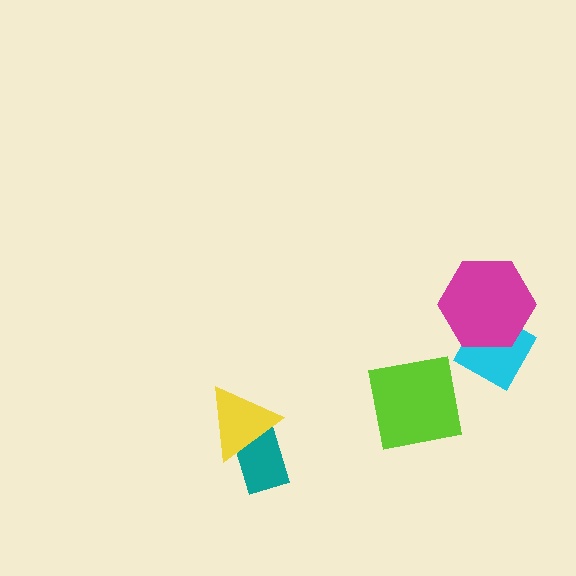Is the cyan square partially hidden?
Yes, it is partially covered by another shape.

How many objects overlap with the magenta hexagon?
1 object overlaps with the magenta hexagon.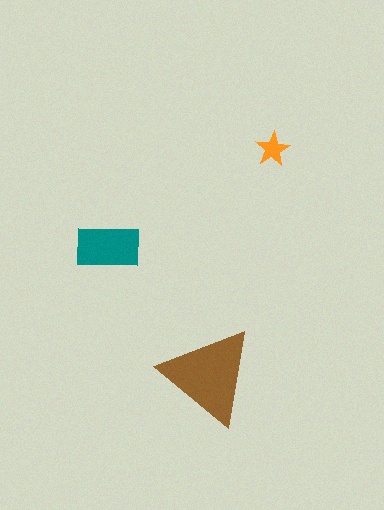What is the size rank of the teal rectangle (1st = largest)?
2nd.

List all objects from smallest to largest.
The orange star, the teal rectangle, the brown triangle.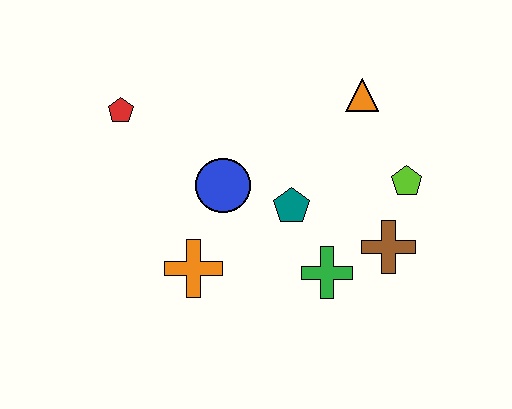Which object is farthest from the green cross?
The red pentagon is farthest from the green cross.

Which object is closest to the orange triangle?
The lime pentagon is closest to the orange triangle.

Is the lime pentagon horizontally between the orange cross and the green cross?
No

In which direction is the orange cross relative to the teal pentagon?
The orange cross is to the left of the teal pentagon.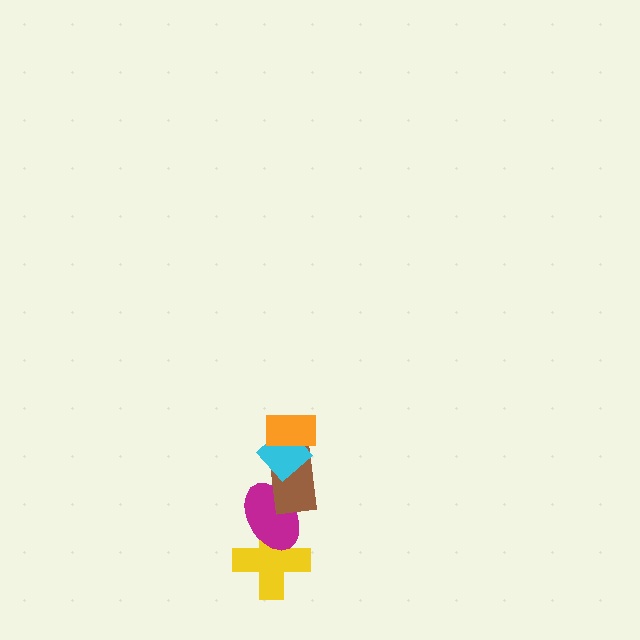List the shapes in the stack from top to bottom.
From top to bottom: the orange rectangle, the cyan diamond, the brown rectangle, the magenta ellipse, the yellow cross.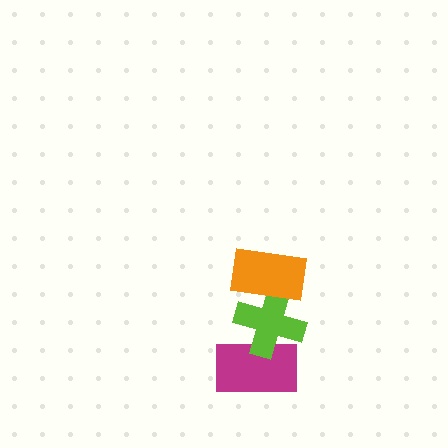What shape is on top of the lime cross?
The orange rectangle is on top of the lime cross.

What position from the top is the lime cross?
The lime cross is 2nd from the top.